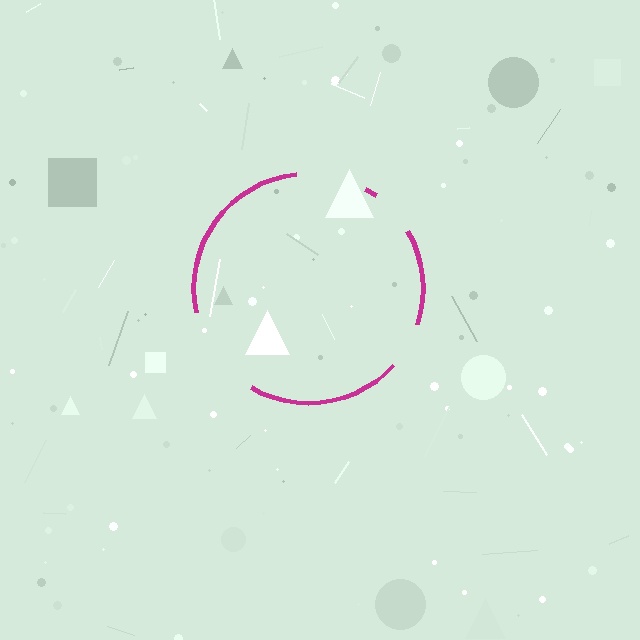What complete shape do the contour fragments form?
The contour fragments form a circle.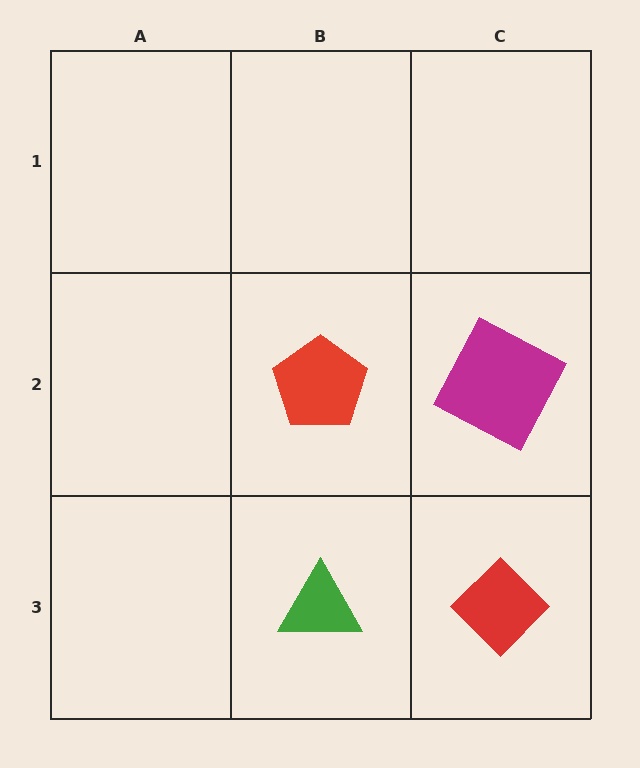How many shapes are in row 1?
0 shapes.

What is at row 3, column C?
A red diamond.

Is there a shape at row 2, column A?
No, that cell is empty.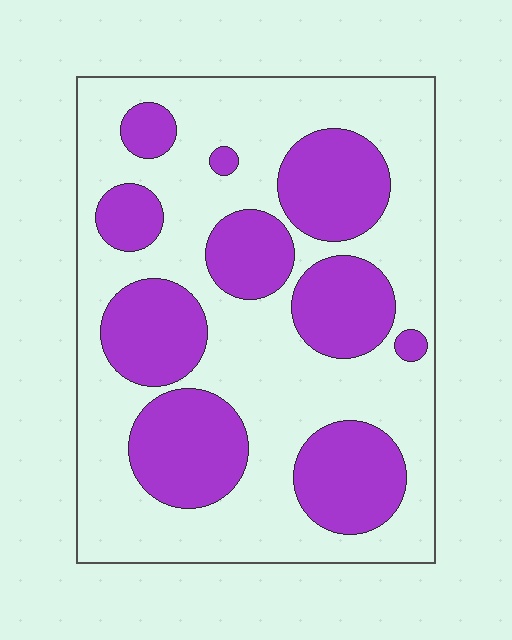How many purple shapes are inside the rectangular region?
10.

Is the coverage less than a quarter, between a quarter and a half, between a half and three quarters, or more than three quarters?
Between a quarter and a half.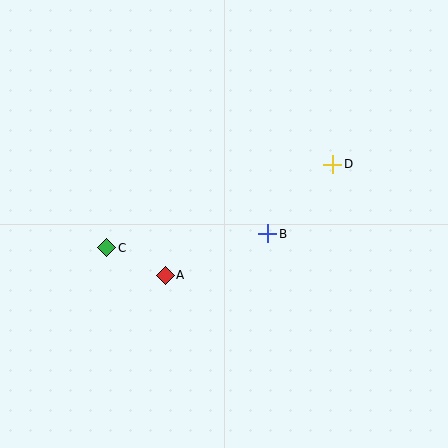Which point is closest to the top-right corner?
Point D is closest to the top-right corner.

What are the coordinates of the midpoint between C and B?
The midpoint between C and B is at (187, 241).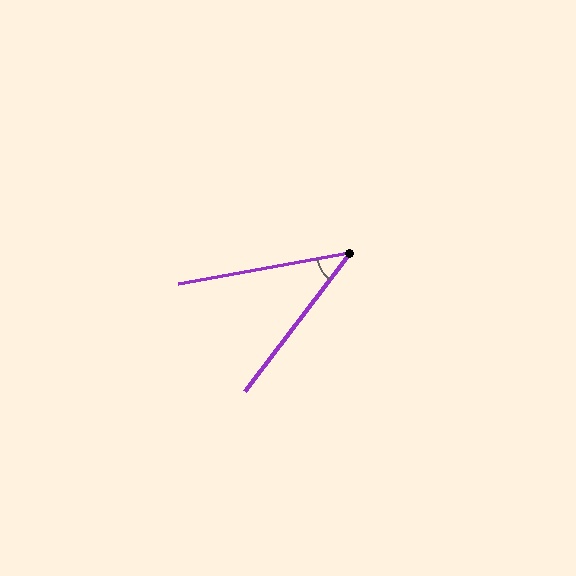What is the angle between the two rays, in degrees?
Approximately 43 degrees.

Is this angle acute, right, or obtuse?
It is acute.